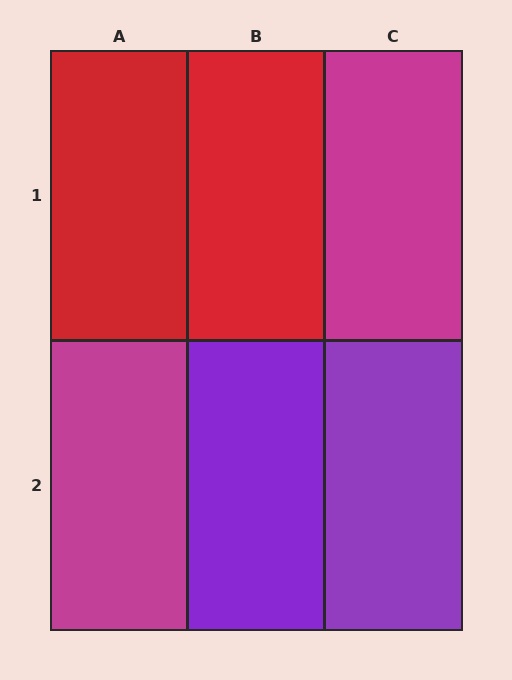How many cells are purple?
2 cells are purple.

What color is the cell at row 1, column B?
Red.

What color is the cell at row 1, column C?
Magenta.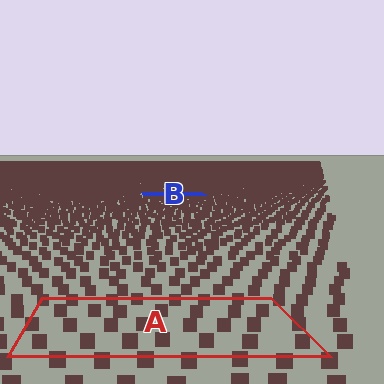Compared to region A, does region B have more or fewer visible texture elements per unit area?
Region B has more texture elements per unit area — they are packed more densely because it is farther away.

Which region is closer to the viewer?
Region A is closer. The texture elements there are larger and more spread out.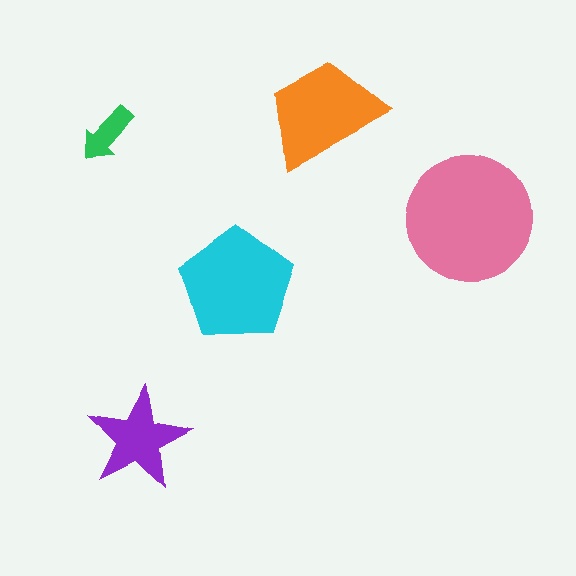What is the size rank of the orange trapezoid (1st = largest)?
3rd.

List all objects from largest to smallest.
The pink circle, the cyan pentagon, the orange trapezoid, the purple star, the green arrow.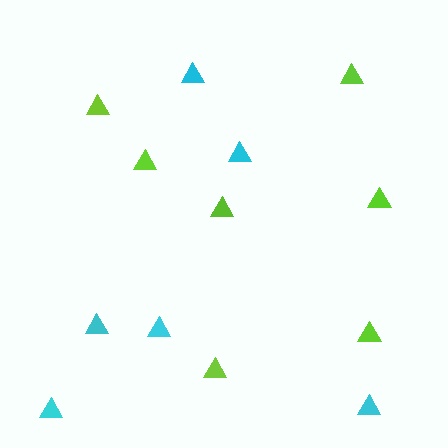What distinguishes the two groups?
There are 2 groups: one group of cyan triangles (6) and one group of lime triangles (7).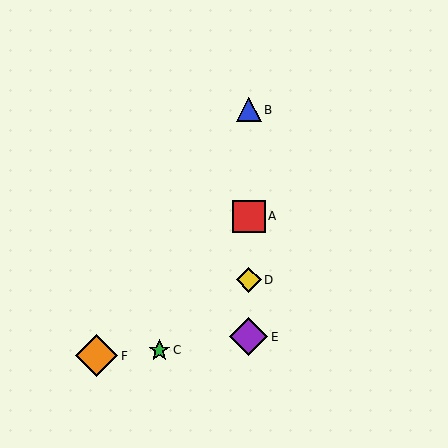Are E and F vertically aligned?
No, E is at x≈249 and F is at x≈97.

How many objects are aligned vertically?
4 objects (A, B, D, E) are aligned vertically.